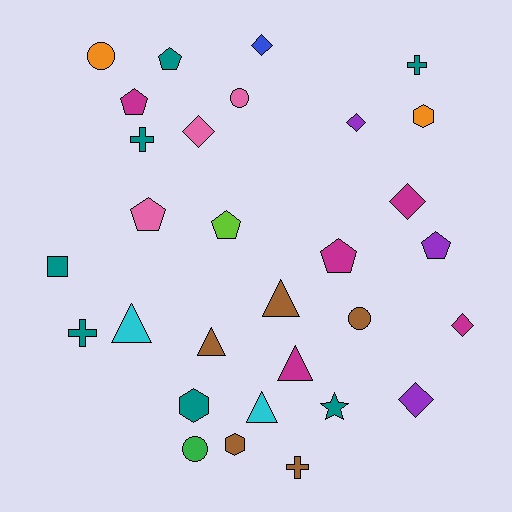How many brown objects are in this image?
There are 5 brown objects.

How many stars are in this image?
There is 1 star.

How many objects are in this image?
There are 30 objects.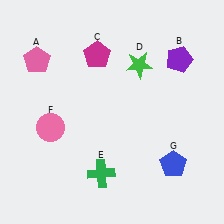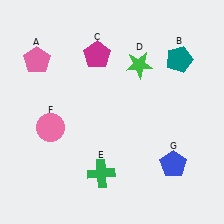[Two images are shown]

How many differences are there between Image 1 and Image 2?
There is 1 difference between the two images.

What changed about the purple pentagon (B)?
In Image 1, B is purple. In Image 2, it changed to teal.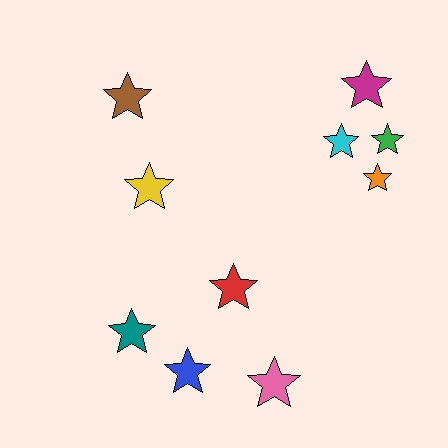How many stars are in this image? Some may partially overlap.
There are 10 stars.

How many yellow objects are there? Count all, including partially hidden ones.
There is 1 yellow object.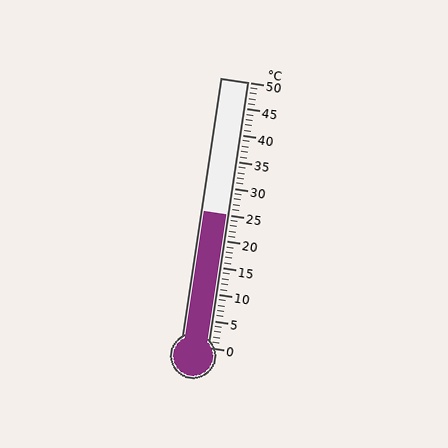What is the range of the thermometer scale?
The thermometer scale ranges from 0°C to 50°C.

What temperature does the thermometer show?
The thermometer shows approximately 25°C.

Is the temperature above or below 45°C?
The temperature is below 45°C.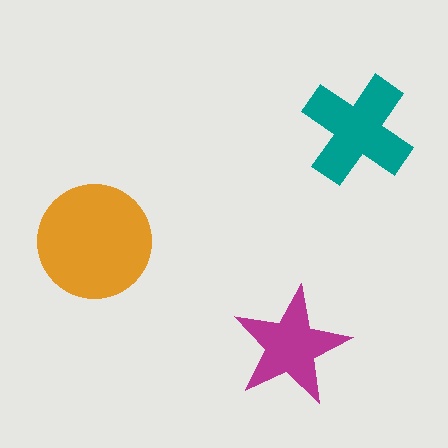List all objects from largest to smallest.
The orange circle, the teal cross, the magenta star.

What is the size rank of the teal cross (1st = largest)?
2nd.